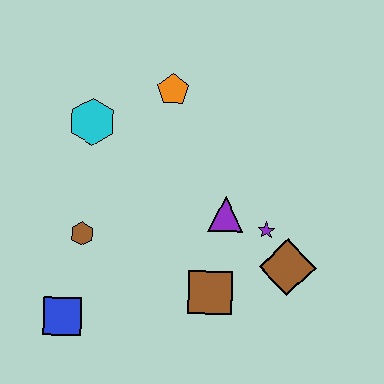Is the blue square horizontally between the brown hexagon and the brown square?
No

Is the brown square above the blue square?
Yes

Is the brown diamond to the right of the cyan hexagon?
Yes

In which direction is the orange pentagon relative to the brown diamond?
The orange pentagon is above the brown diamond.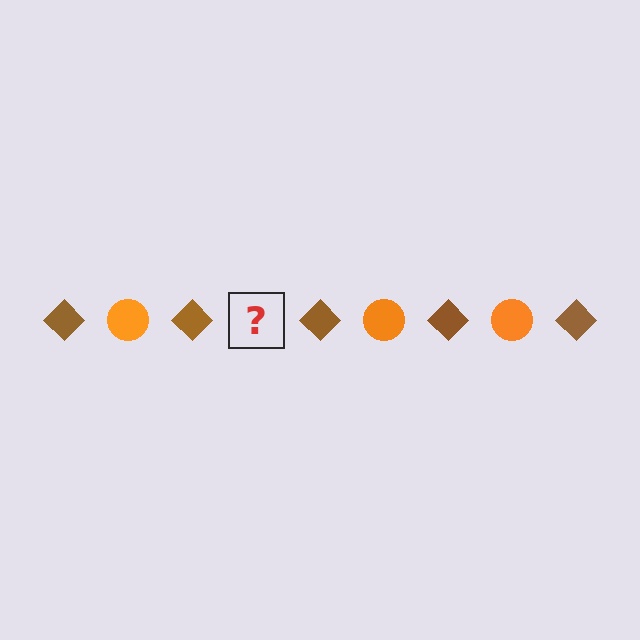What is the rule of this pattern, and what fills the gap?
The rule is that the pattern alternates between brown diamond and orange circle. The gap should be filled with an orange circle.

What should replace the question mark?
The question mark should be replaced with an orange circle.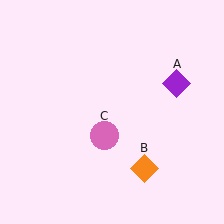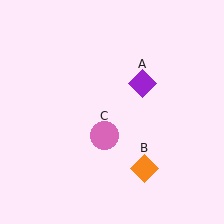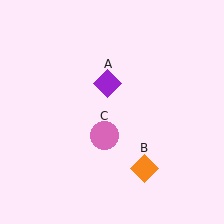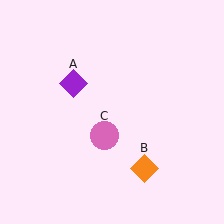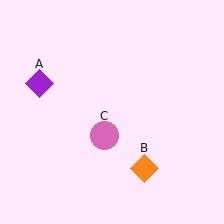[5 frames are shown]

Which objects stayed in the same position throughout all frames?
Orange diamond (object B) and pink circle (object C) remained stationary.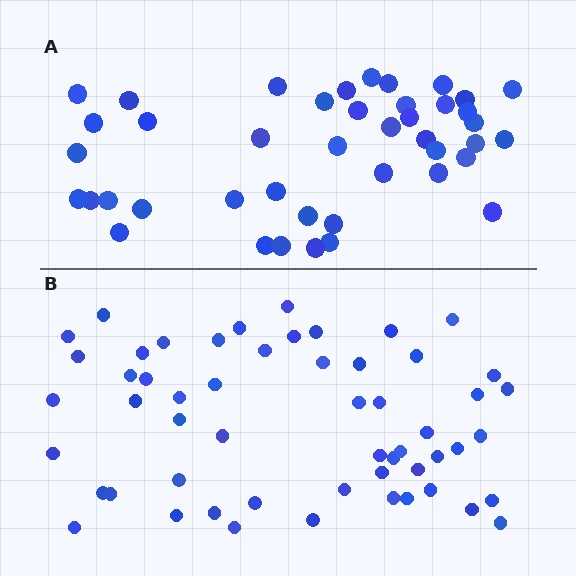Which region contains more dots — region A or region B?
Region B (the bottom region) has more dots.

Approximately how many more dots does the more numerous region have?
Region B has roughly 12 or so more dots than region A.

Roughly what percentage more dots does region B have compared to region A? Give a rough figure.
About 30% more.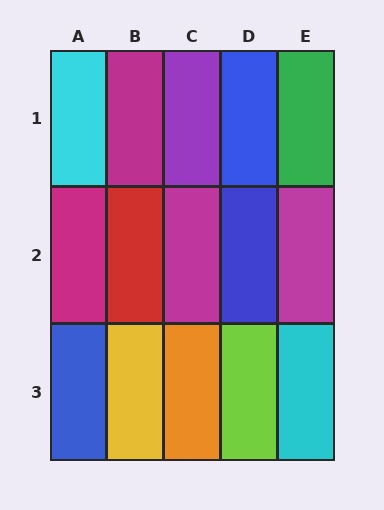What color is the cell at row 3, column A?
Blue.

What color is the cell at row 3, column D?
Lime.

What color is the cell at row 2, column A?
Magenta.